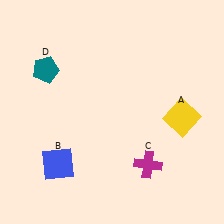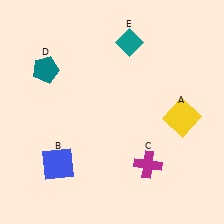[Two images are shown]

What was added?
A teal diamond (E) was added in Image 2.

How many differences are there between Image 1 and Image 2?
There is 1 difference between the two images.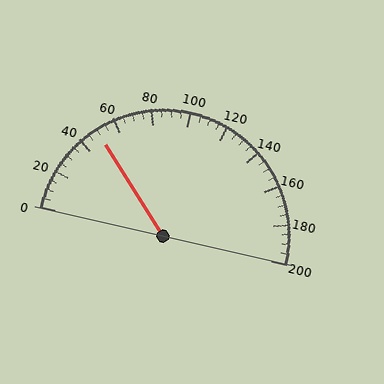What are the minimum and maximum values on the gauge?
The gauge ranges from 0 to 200.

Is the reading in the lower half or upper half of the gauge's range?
The reading is in the lower half of the range (0 to 200).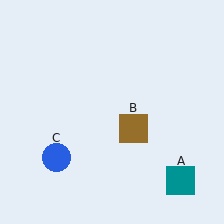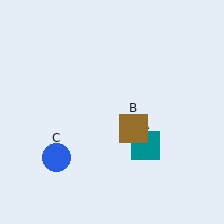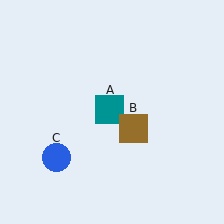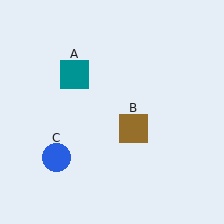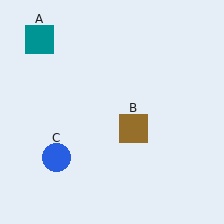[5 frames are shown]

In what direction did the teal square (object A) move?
The teal square (object A) moved up and to the left.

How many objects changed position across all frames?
1 object changed position: teal square (object A).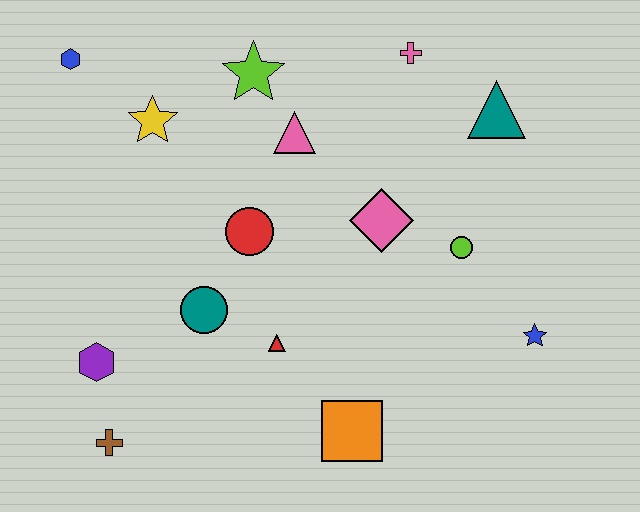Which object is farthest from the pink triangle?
The brown cross is farthest from the pink triangle.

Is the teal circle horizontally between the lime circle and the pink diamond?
No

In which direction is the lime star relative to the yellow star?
The lime star is to the right of the yellow star.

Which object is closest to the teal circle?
The red triangle is closest to the teal circle.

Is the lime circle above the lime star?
No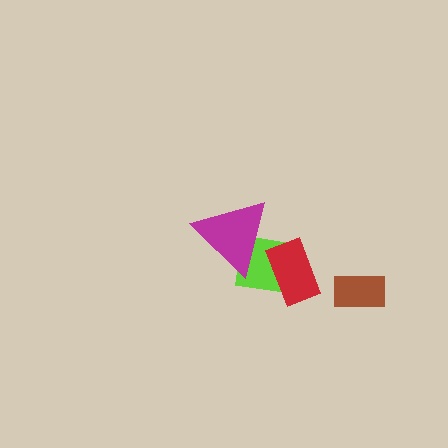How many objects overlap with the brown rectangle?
0 objects overlap with the brown rectangle.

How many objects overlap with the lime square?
2 objects overlap with the lime square.